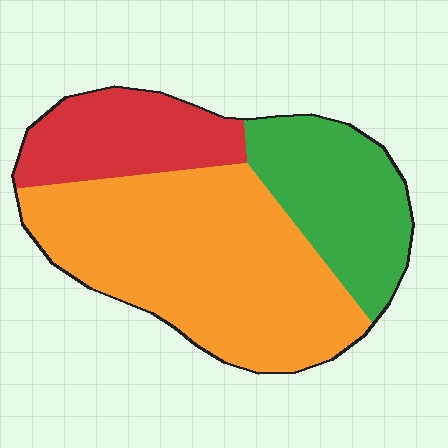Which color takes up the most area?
Orange, at roughly 55%.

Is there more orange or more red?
Orange.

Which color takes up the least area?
Red, at roughly 20%.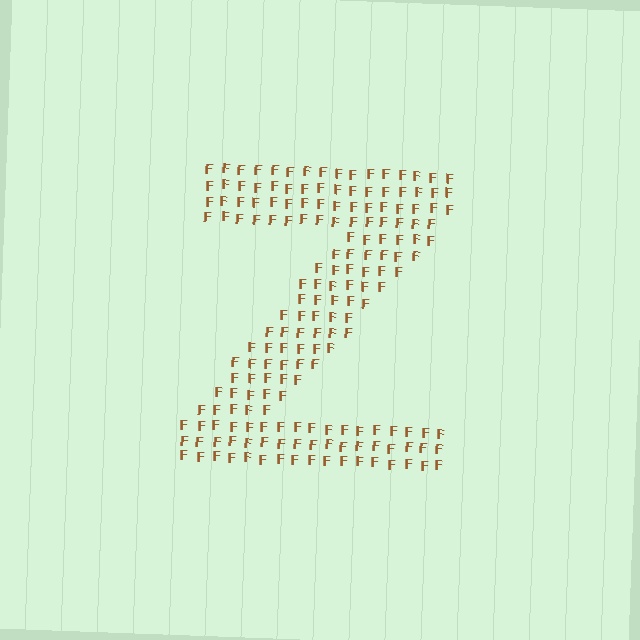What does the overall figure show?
The overall figure shows the letter Z.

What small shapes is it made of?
It is made of small letter F's.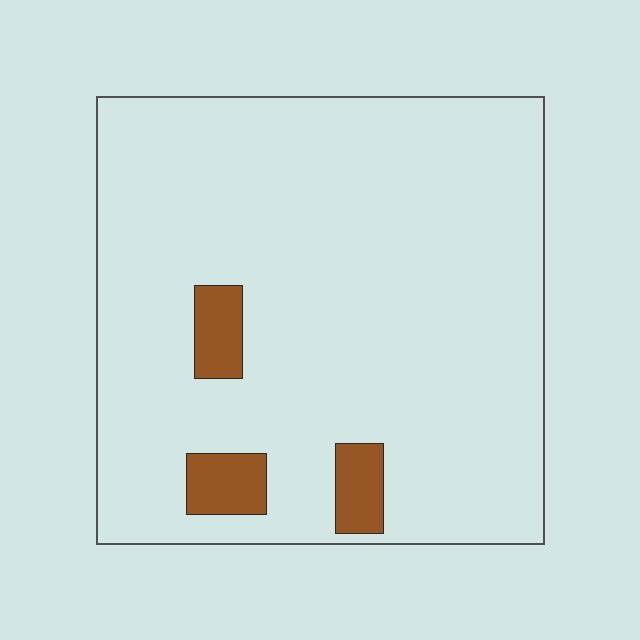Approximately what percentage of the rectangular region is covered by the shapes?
Approximately 5%.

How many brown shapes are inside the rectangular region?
3.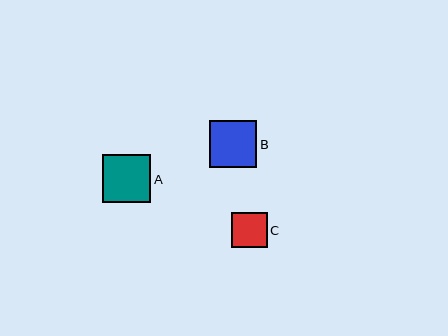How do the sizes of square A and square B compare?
Square A and square B are approximately the same size.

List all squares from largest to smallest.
From largest to smallest: A, B, C.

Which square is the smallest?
Square C is the smallest with a size of approximately 36 pixels.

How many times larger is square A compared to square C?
Square A is approximately 1.4 times the size of square C.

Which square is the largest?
Square A is the largest with a size of approximately 48 pixels.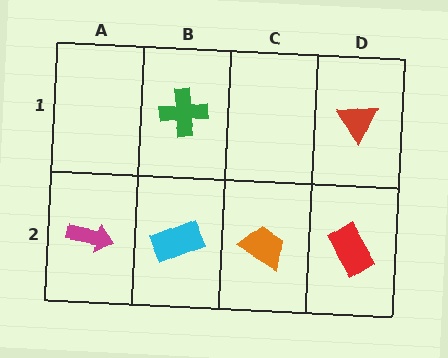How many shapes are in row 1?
2 shapes.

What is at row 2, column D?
A red rectangle.